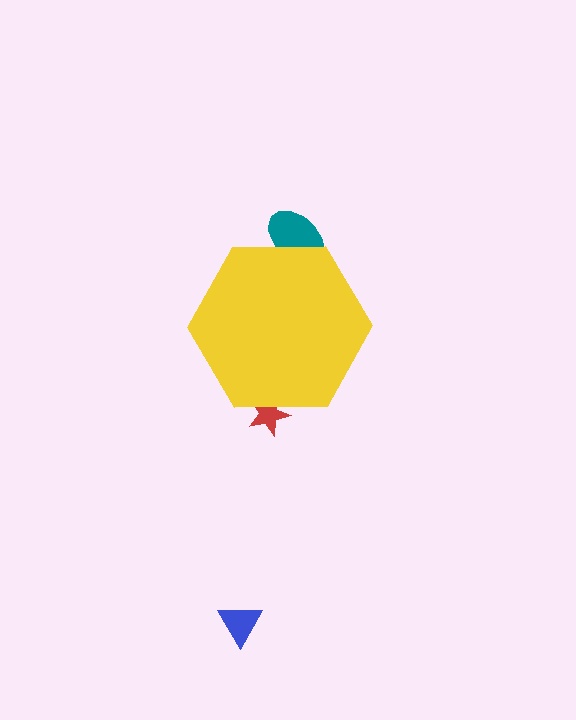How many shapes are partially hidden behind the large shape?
2 shapes are partially hidden.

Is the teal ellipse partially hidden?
Yes, the teal ellipse is partially hidden behind the yellow hexagon.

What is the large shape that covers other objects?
A yellow hexagon.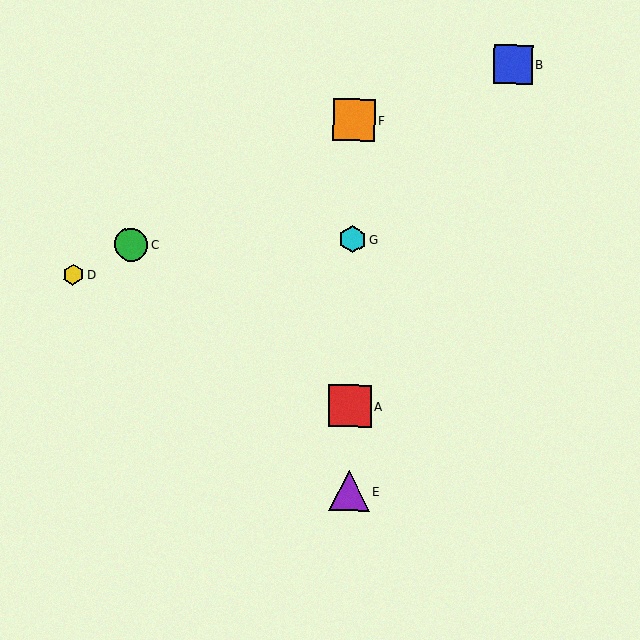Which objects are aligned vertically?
Objects A, E, F, G are aligned vertically.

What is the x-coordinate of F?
Object F is at x≈354.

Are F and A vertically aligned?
Yes, both are at x≈354.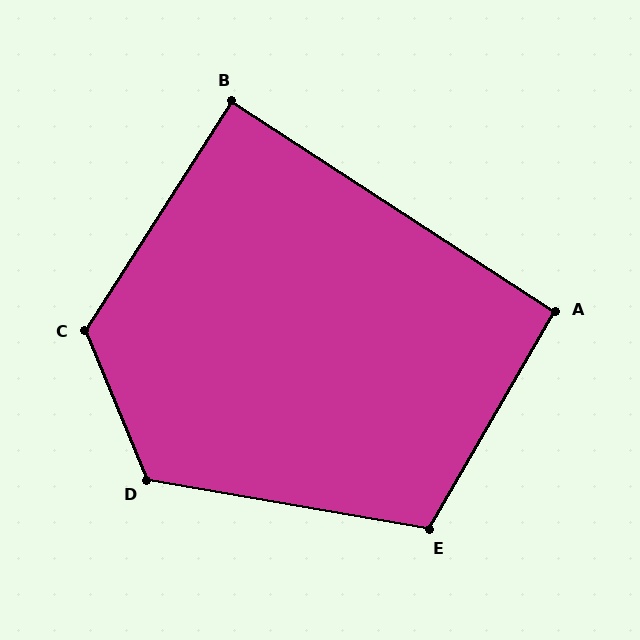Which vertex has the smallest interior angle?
B, at approximately 90 degrees.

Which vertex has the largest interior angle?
C, at approximately 125 degrees.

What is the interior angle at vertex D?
Approximately 123 degrees (obtuse).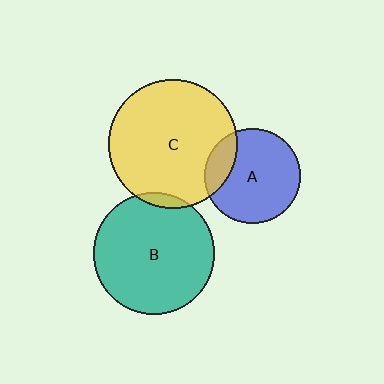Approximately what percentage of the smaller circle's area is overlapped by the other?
Approximately 20%.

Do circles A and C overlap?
Yes.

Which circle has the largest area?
Circle C (yellow).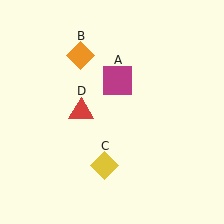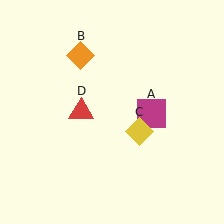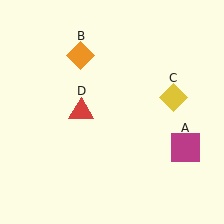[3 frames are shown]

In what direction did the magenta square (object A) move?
The magenta square (object A) moved down and to the right.